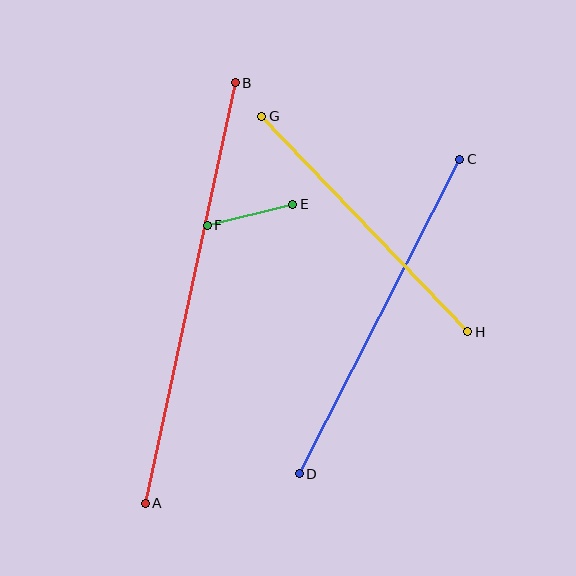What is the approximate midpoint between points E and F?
The midpoint is at approximately (250, 215) pixels.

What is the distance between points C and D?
The distance is approximately 353 pixels.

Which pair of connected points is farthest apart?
Points A and B are farthest apart.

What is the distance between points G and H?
The distance is approximately 298 pixels.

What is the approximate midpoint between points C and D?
The midpoint is at approximately (380, 316) pixels.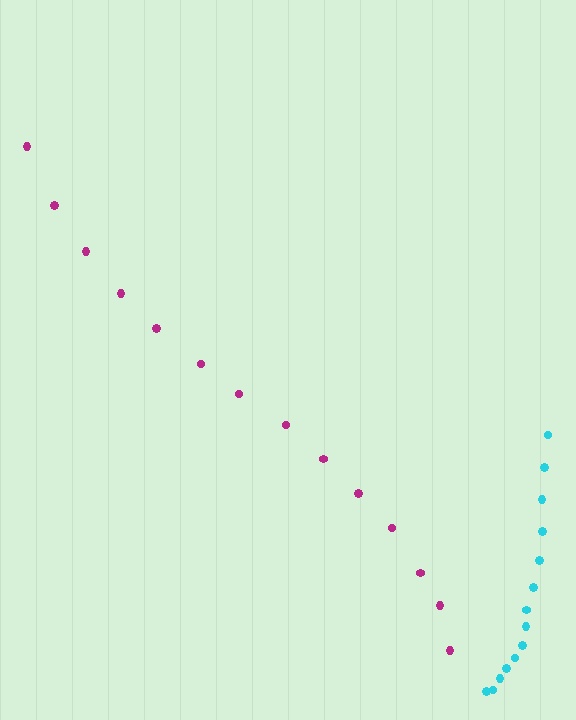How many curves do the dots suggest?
There are 2 distinct paths.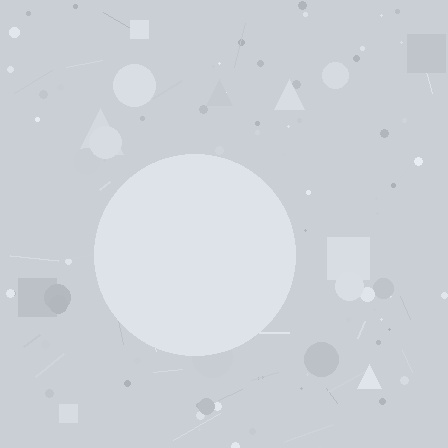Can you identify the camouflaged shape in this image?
The camouflaged shape is a circle.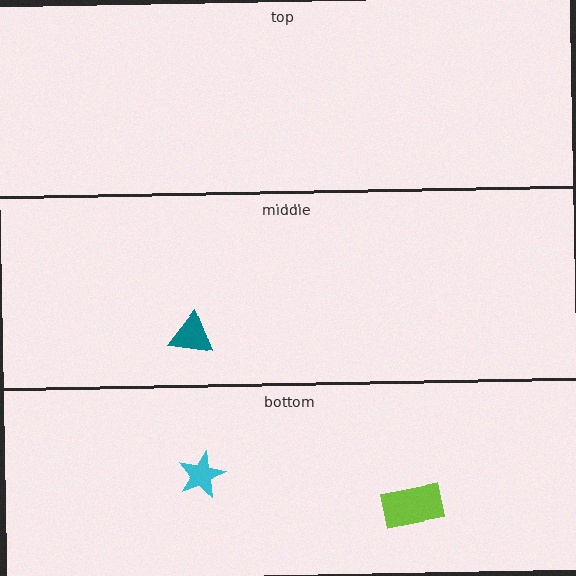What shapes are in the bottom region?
The cyan star, the lime rectangle.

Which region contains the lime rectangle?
The bottom region.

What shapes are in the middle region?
The teal triangle.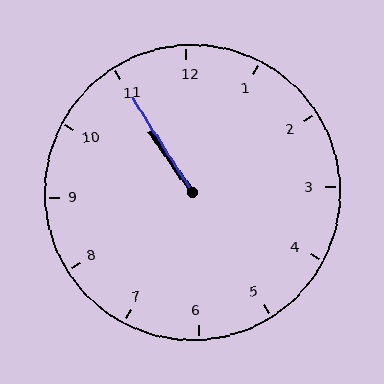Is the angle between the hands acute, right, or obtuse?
It is acute.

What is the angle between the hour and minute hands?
Approximately 2 degrees.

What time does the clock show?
10:55.